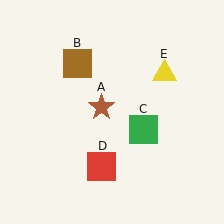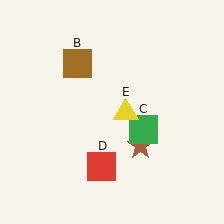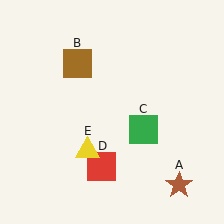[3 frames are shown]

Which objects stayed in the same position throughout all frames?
Brown square (object B) and green square (object C) and red square (object D) remained stationary.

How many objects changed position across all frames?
2 objects changed position: brown star (object A), yellow triangle (object E).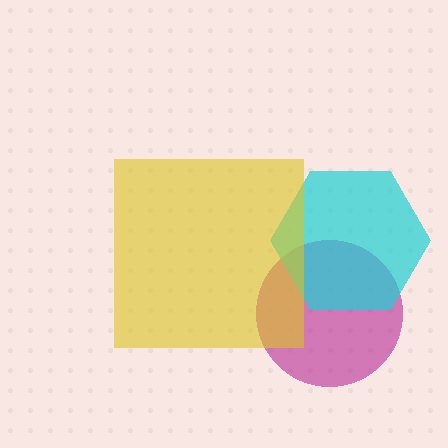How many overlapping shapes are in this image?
There are 3 overlapping shapes in the image.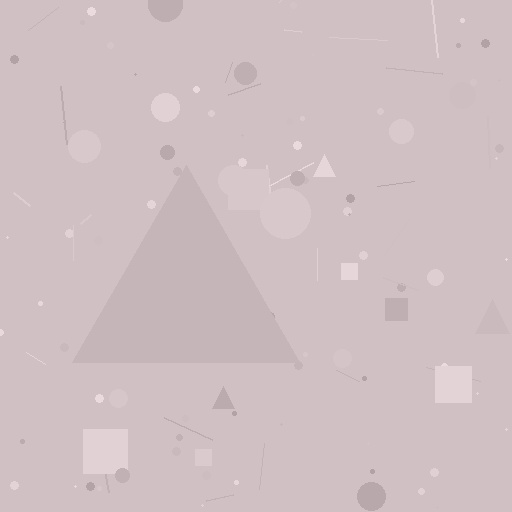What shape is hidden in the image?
A triangle is hidden in the image.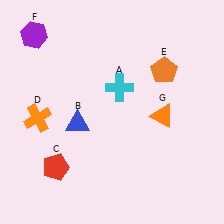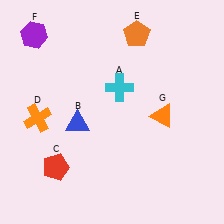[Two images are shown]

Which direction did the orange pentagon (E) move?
The orange pentagon (E) moved up.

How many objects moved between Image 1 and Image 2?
1 object moved between the two images.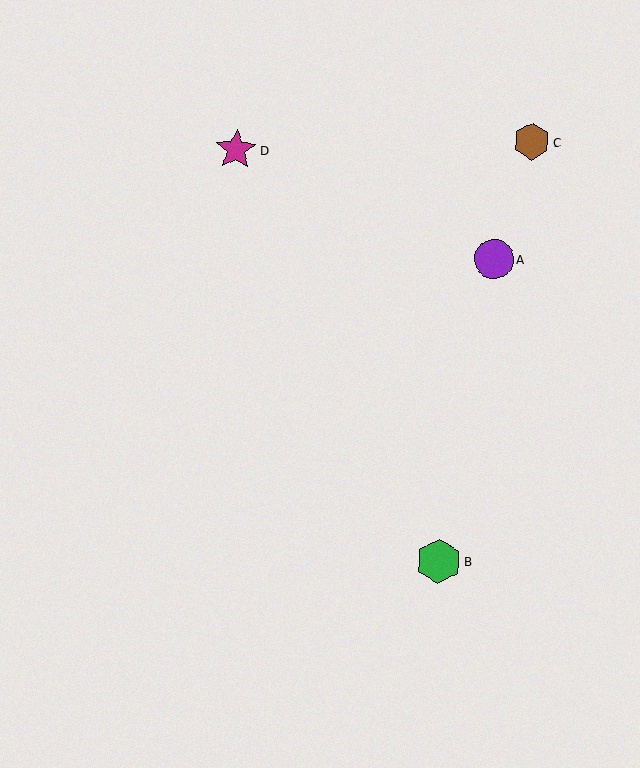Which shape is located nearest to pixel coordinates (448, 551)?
The green hexagon (labeled B) at (439, 561) is nearest to that location.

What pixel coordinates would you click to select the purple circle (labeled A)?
Click at (494, 259) to select the purple circle A.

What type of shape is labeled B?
Shape B is a green hexagon.